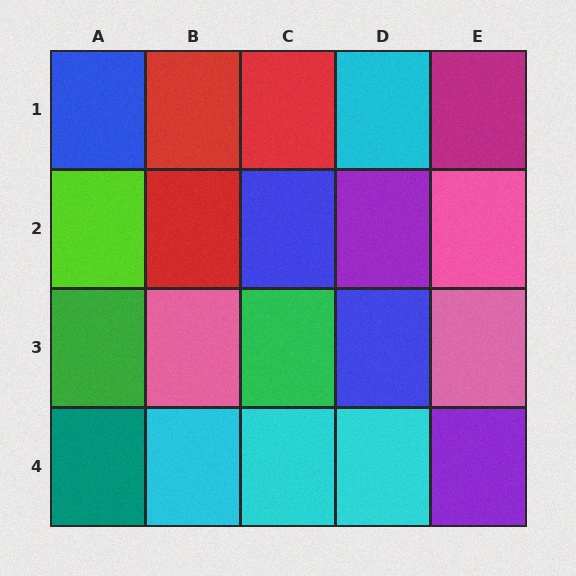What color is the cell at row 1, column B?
Red.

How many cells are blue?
3 cells are blue.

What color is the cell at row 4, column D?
Cyan.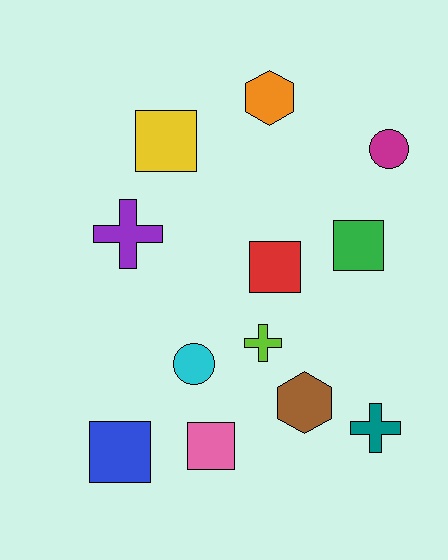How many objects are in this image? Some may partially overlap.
There are 12 objects.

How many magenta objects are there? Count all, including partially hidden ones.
There is 1 magenta object.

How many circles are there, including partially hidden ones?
There are 2 circles.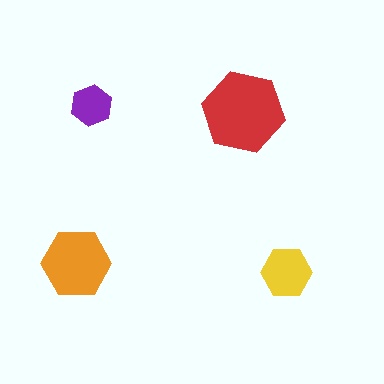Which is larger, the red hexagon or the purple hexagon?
The red one.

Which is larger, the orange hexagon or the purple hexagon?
The orange one.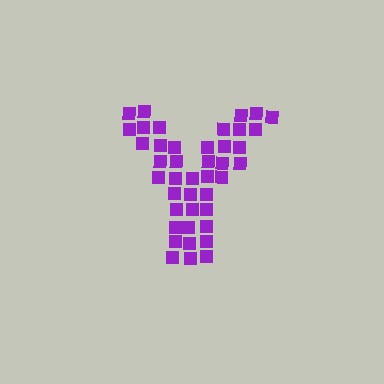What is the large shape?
The large shape is the letter Y.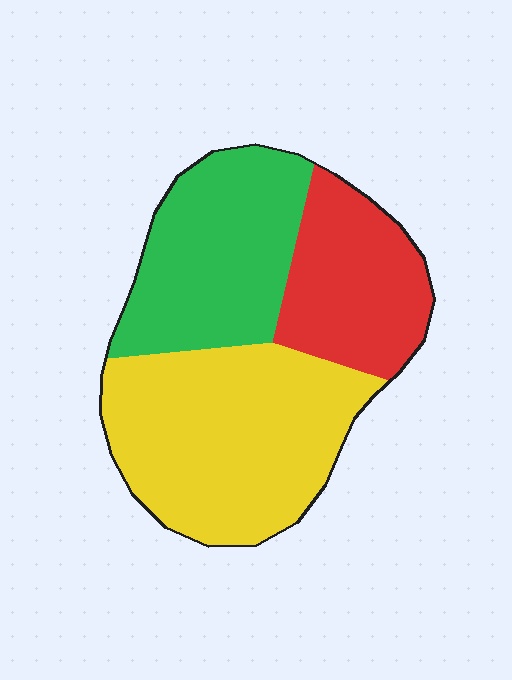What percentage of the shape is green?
Green takes up about one third (1/3) of the shape.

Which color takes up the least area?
Red, at roughly 25%.